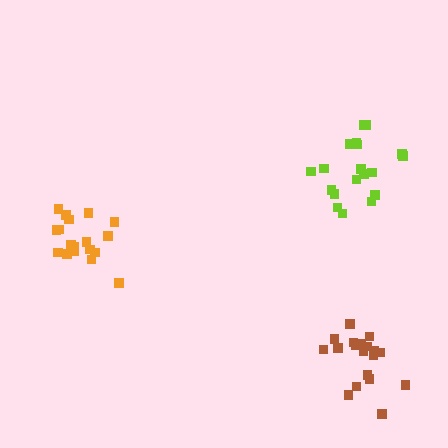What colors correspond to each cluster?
The clusters are colored: brown, lime, orange.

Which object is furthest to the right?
The lime cluster is rightmost.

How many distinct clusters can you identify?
There are 3 distinct clusters.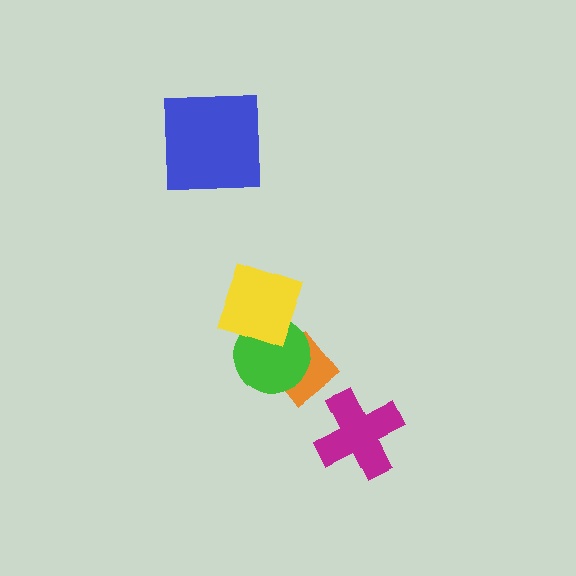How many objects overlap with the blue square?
0 objects overlap with the blue square.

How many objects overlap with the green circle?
2 objects overlap with the green circle.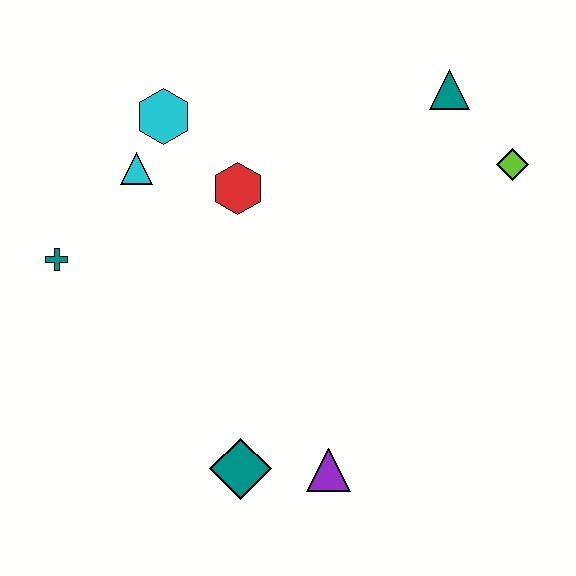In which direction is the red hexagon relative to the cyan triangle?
The red hexagon is to the right of the cyan triangle.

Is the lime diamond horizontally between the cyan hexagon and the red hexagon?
No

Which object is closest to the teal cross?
The cyan triangle is closest to the teal cross.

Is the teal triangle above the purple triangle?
Yes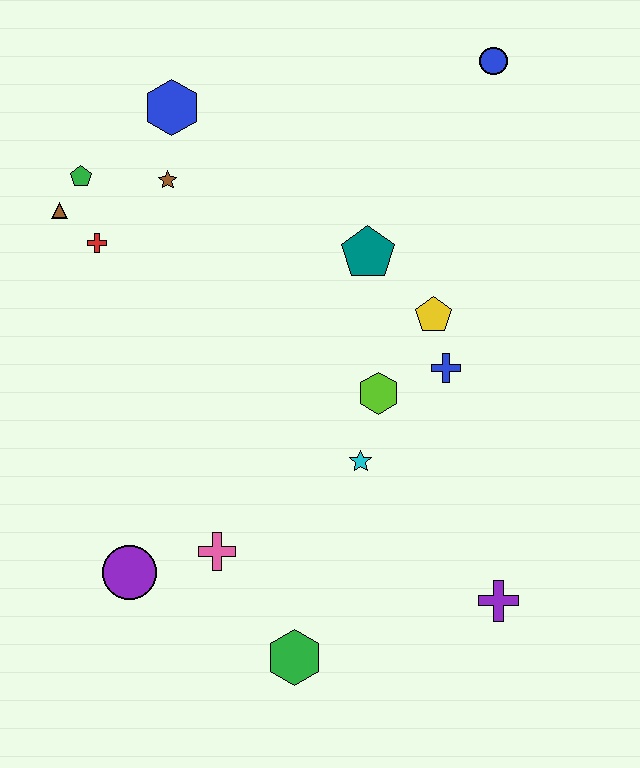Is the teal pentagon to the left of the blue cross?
Yes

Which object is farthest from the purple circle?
The blue circle is farthest from the purple circle.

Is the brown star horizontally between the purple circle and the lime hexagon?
Yes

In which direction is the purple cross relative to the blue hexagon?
The purple cross is below the blue hexagon.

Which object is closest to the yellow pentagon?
The blue cross is closest to the yellow pentagon.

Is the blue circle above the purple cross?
Yes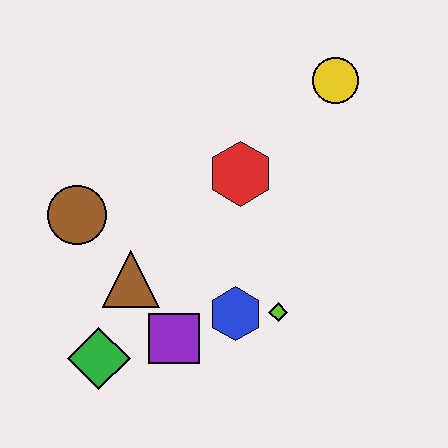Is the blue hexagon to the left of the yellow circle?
Yes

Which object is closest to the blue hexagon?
The lime diamond is closest to the blue hexagon.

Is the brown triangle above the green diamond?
Yes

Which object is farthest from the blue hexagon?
The yellow circle is farthest from the blue hexagon.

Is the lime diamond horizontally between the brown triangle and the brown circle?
No